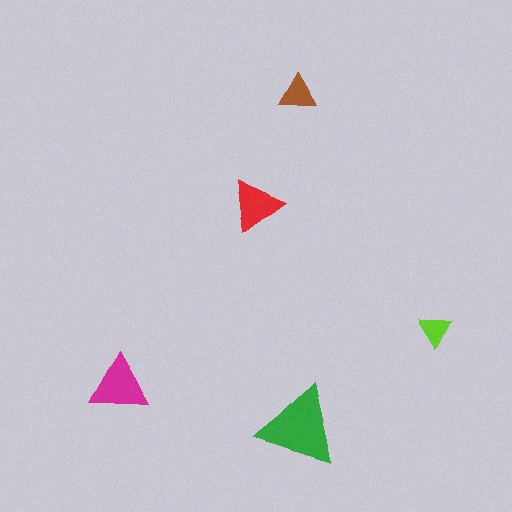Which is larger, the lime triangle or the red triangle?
The red one.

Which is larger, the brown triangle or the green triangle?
The green one.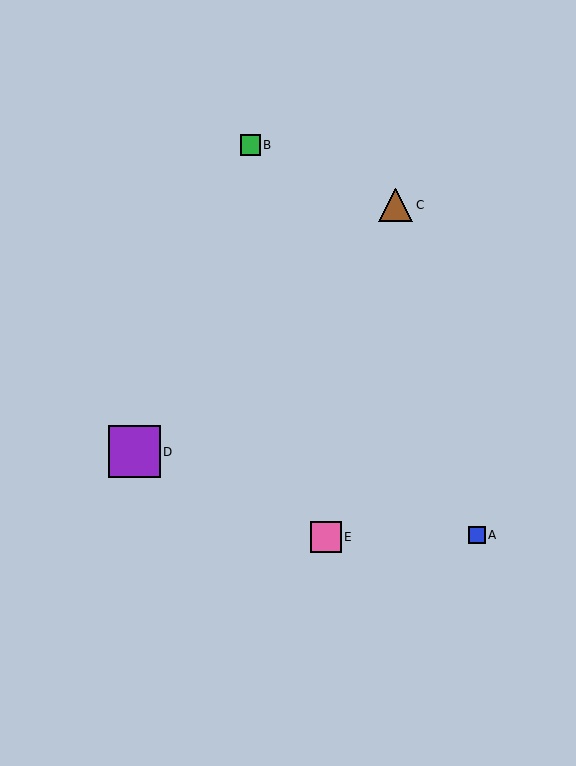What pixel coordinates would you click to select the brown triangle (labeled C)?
Click at (396, 205) to select the brown triangle C.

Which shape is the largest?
The purple square (labeled D) is the largest.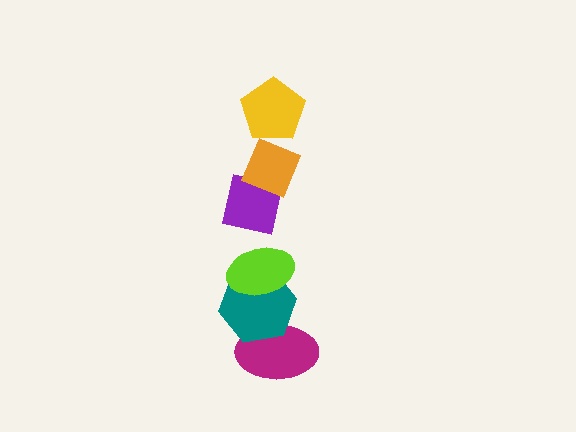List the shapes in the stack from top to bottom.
From top to bottom: the yellow pentagon, the orange diamond, the purple square, the lime ellipse, the teal hexagon, the magenta ellipse.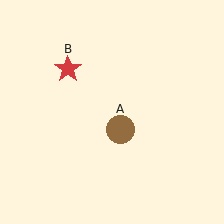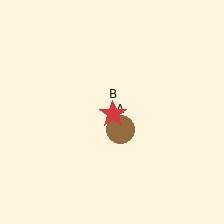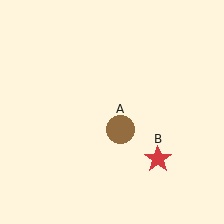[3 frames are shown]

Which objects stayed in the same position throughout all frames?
Brown circle (object A) remained stationary.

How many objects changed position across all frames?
1 object changed position: red star (object B).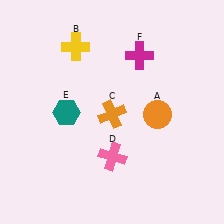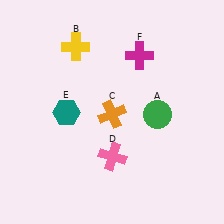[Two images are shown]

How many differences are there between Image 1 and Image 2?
There is 1 difference between the two images.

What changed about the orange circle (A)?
In Image 1, A is orange. In Image 2, it changed to green.